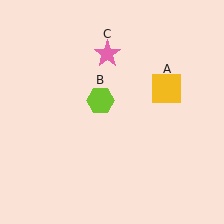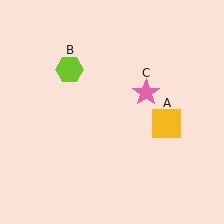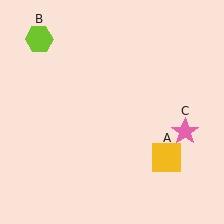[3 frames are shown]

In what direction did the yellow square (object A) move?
The yellow square (object A) moved down.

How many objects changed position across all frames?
3 objects changed position: yellow square (object A), lime hexagon (object B), pink star (object C).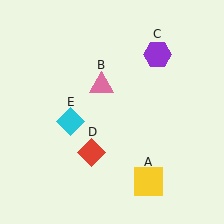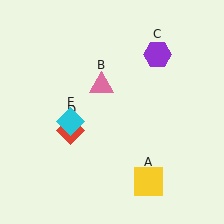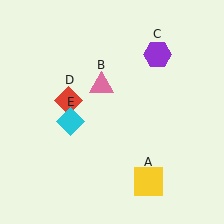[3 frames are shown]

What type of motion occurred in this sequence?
The red diamond (object D) rotated clockwise around the center of the scene.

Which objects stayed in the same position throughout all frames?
Yellow square (object A) and pink triangle (object B) and purple hexagon (object C) and cyan diamond (object E) remained stationary.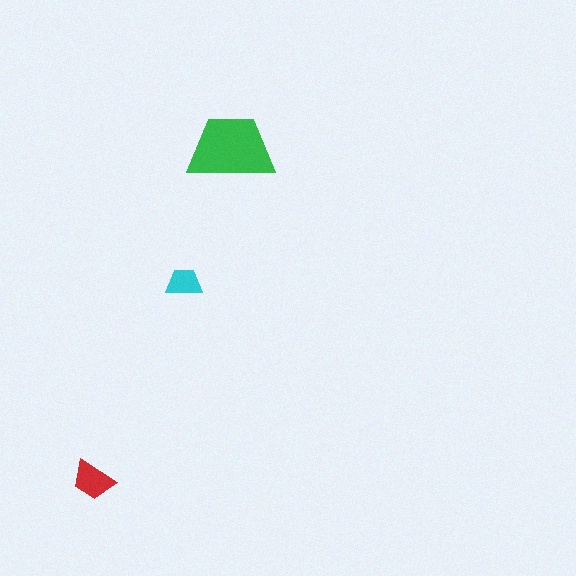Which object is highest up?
The green trapezoid is topmost.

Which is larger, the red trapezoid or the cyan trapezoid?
The red one.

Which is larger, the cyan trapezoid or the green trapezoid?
The green one.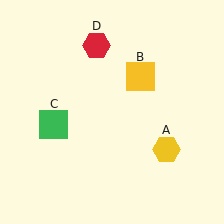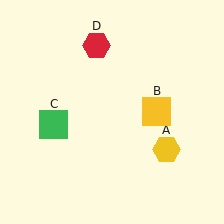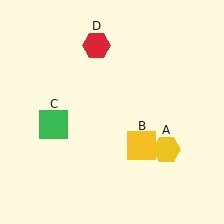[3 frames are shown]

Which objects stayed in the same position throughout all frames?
Yellow hexagon (object A) and green square (object C) and red hexagon (object D) remained stationary.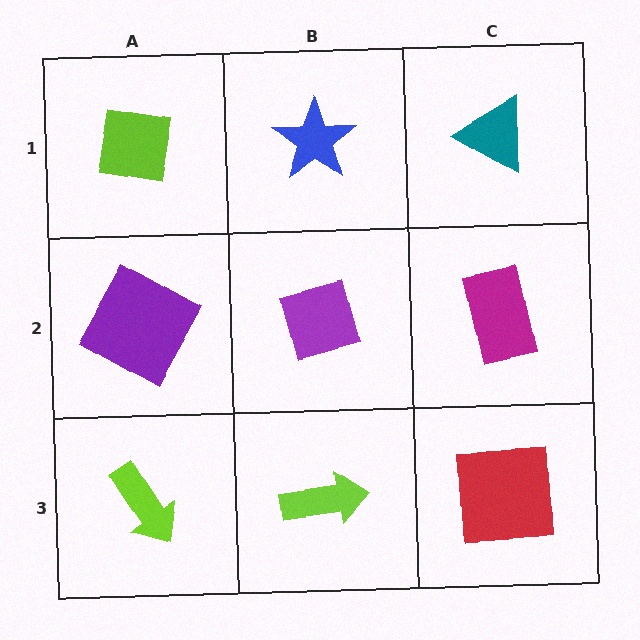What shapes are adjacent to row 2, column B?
A blue star (row 1, column B), a lime arrow (row 3, column B), a purple square (row 2, column A), a magenta rectangle (row 2, column C).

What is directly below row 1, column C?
A magenta rectangle.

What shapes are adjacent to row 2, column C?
A teal triangle (row 1, column C), a red square (row 3, column C), a purple diamond (row 2, column B).